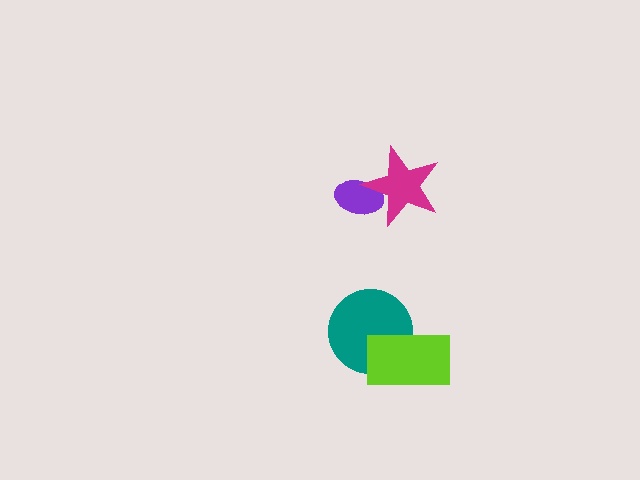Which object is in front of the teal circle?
The lime rectangle is in front of the teal circle.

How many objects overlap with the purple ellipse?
1 object overlaps with the purple ellipse.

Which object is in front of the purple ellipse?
The magenta star is in front of the purple ellipse.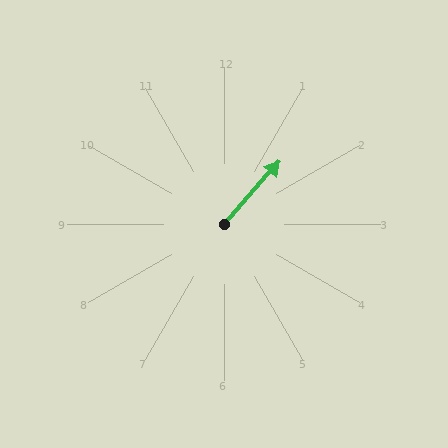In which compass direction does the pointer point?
Northeast.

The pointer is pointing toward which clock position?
Roughly 1 o'clock.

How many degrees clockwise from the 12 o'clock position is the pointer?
Approximately 41 degrees.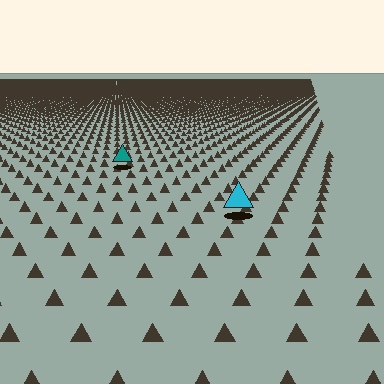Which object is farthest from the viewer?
The teal triangle is farthest from the viewer. It appears smaller and the ground texture around it is denser.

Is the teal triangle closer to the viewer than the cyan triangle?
No. The cyan triangle is closer — you can tell from the texture gradient: the ground texture is coarser near it.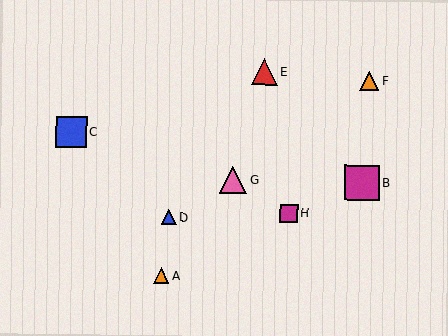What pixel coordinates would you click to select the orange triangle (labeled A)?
Click at (161, 276) to select the orange triangle A.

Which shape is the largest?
The magenta square (labeled B) is the largest.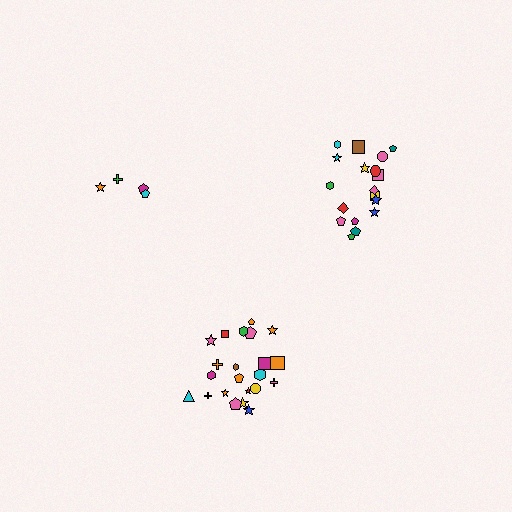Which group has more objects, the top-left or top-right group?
The top-right group.